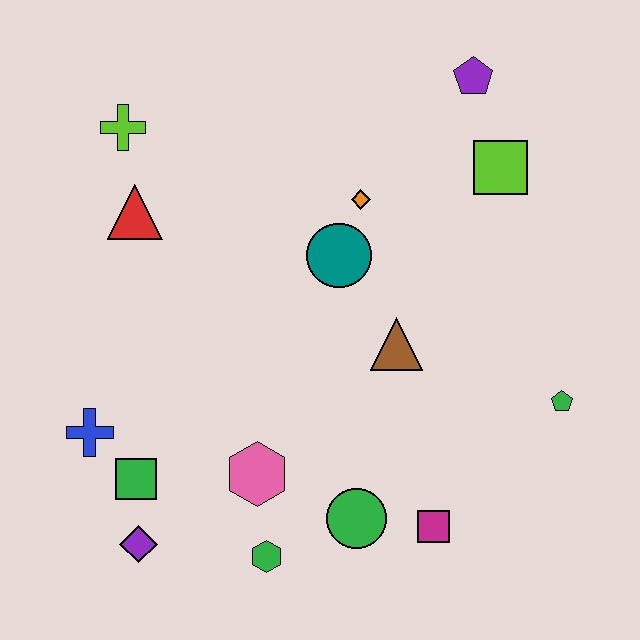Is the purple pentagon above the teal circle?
Yes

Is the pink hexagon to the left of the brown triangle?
Yes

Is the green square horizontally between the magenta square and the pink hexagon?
No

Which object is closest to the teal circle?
The orange diamond is closest to the teal circle.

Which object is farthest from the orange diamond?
The purple diamond is farthest from the orange diamond.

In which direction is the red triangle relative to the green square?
The red triangle is above the green square.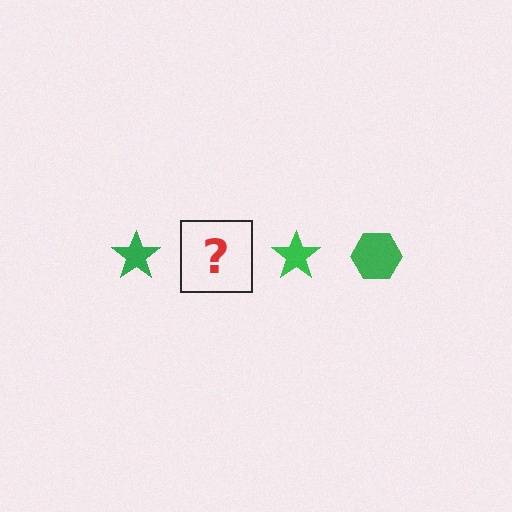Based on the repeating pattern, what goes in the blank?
The blank should be a green hexagon.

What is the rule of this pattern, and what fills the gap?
The rule is that the pattern cycles through star, hexagon shapes in green. The gap should be filled with a green hexagon.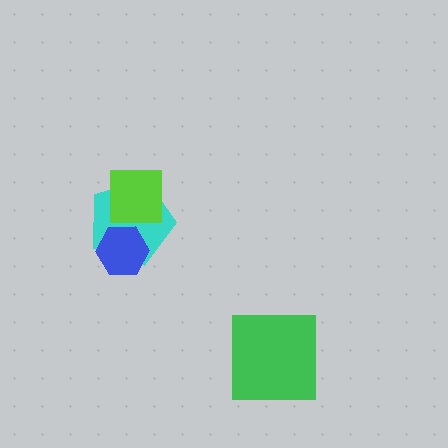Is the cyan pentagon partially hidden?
Yes, it is partially covered by another shape.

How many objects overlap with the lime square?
1 object overlaps with the lime square.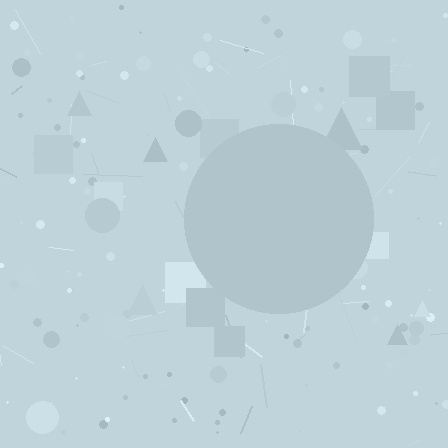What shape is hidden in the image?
A circle is hidden in the image.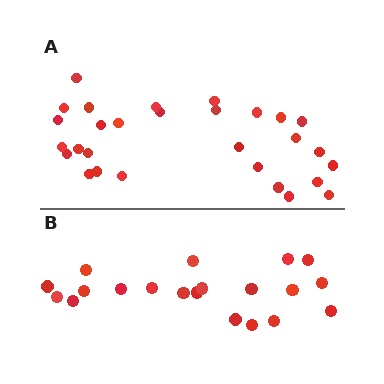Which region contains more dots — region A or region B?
Region A (the top region) has more dots.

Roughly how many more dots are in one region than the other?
Region A has roughly 8 or so more dots than region B.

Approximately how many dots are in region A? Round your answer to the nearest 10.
About 30 dots. (The exact count is 29, which rounds to 30.)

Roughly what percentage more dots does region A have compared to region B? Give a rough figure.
About 45% more.